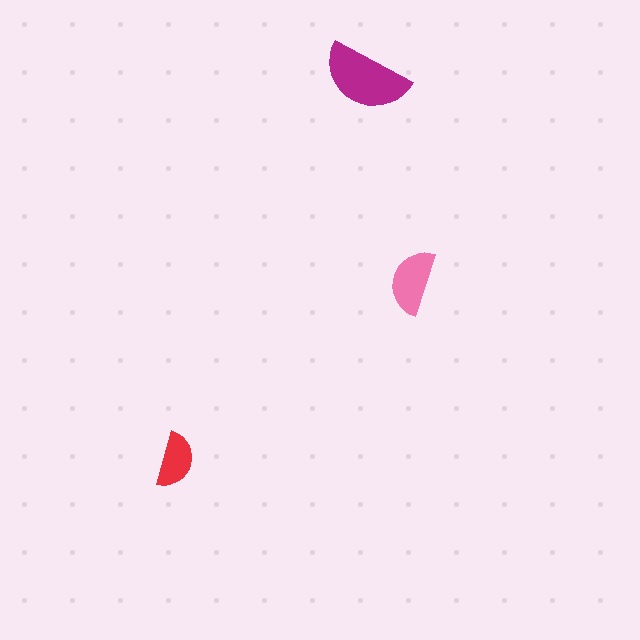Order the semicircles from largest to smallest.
the magenta one, the pink one, the red one.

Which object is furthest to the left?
The red semicircle is leftmost.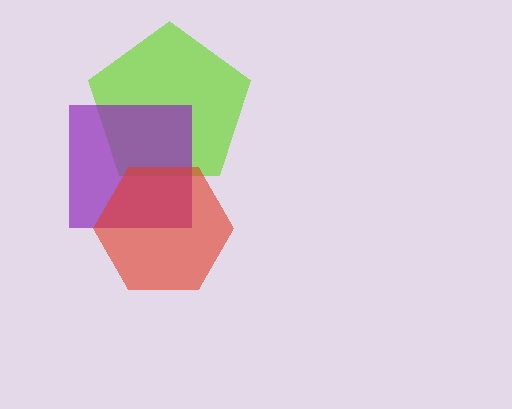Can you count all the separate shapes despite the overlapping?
Yes, there are 3 separate shapes.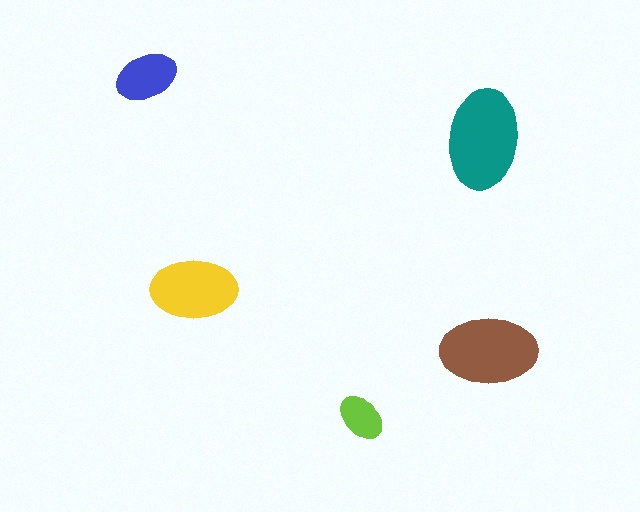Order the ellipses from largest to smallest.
the teal one, the brown one, the yellow one, the blue one, the lime one.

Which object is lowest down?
The lime ellipse is bottommost.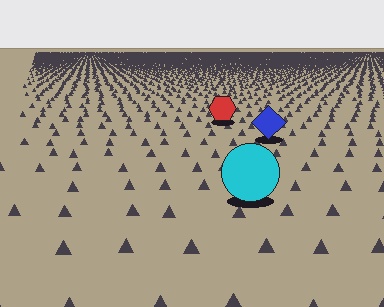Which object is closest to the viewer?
The cyan circle is closest. The texture marks near it are larger and more spread out.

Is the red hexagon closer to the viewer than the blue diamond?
No. The blue diamond is closer — you can tell from the texture gradient: the ground texture is coarser near it.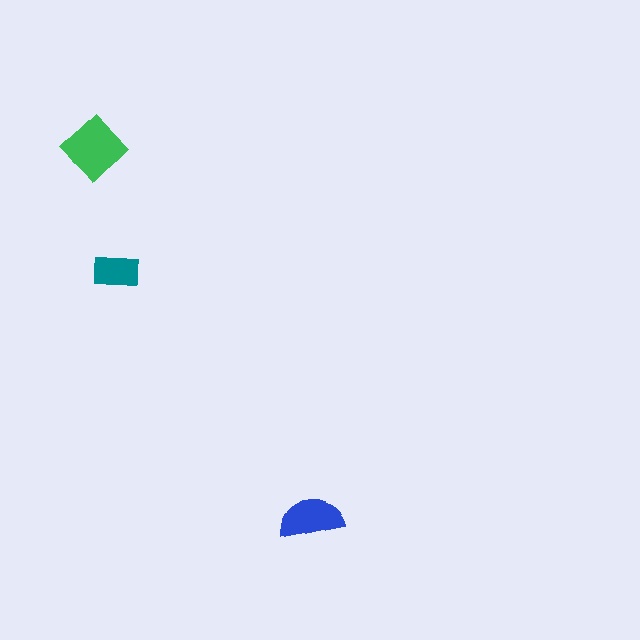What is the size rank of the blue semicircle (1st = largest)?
2nd.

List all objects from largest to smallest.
The green diamond, the blue semicircle, the teal rectangle.